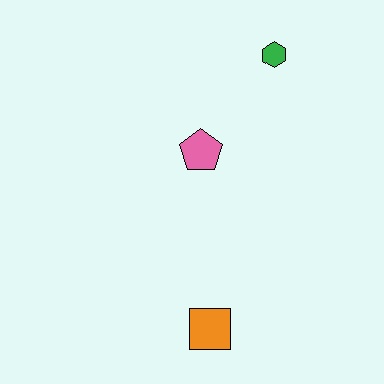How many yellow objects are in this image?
There are no yellow objects.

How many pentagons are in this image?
There is 1 pentagon.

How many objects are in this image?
There are 3 objects.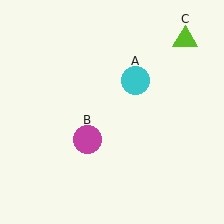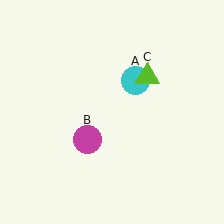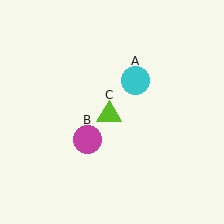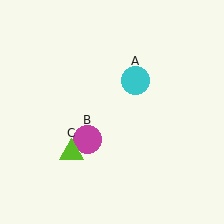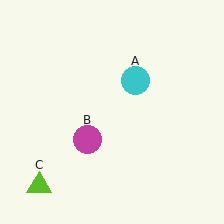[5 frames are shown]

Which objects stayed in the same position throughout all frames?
Cyan circle (object A) and magenta circle (object B) remained stationary.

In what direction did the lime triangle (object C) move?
The lime triangle (object C) moved down and to the left.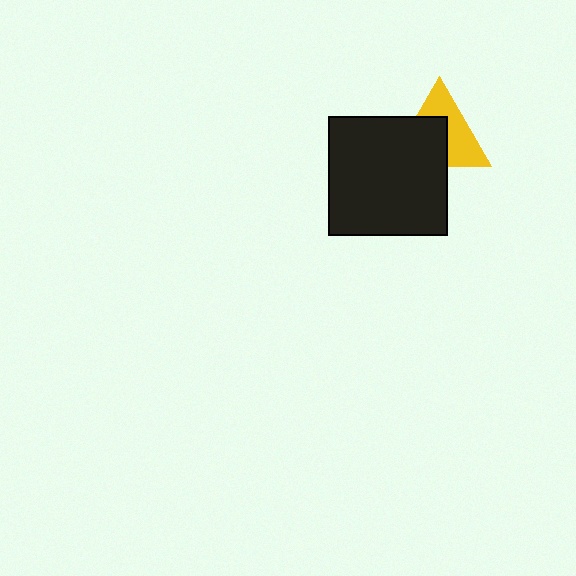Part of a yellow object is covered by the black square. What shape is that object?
It is a triangle.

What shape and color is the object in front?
The object in front is a black square.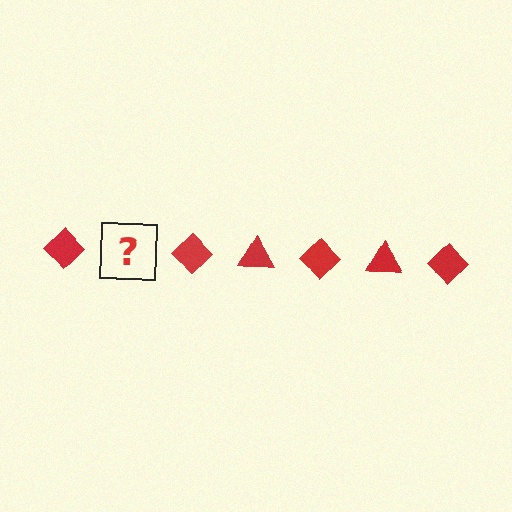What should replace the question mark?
The question mark should be replaced with a red triangle.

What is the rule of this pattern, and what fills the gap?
The rule is that the pattern cycles through diamond, triangle shapes in red. The gap should be filled with a red triangle.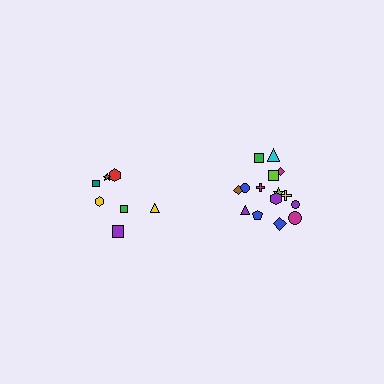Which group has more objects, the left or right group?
The right group.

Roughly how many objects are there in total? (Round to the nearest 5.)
Roughly 20 objects in total.